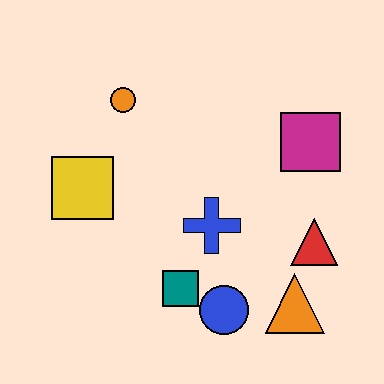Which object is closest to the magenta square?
The red triangle is closest to the magenta square.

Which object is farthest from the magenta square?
The yellow square is farthest from the magenta square.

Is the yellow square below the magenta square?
Yes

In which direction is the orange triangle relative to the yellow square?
The orange triangle is to the right of the yellow square.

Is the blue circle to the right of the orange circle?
Yes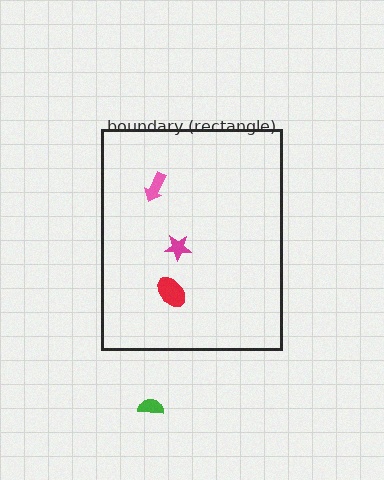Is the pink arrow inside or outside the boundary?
Inside.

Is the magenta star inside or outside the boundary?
Inside.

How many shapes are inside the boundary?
3 inside, 1 outside.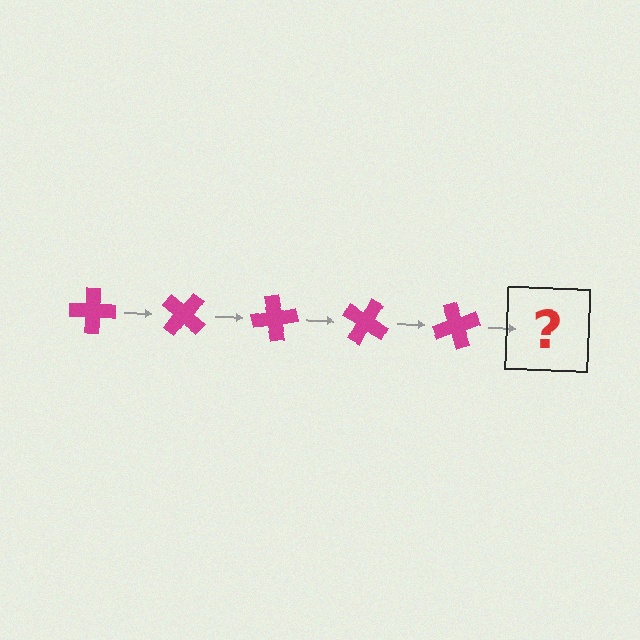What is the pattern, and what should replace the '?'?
The pattern is that the cross rotates 40 degrees each step. The '?' should be a magenta cross rotated 200 degrees.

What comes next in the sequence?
The next element should be a magenta cross rotated 200 degrees.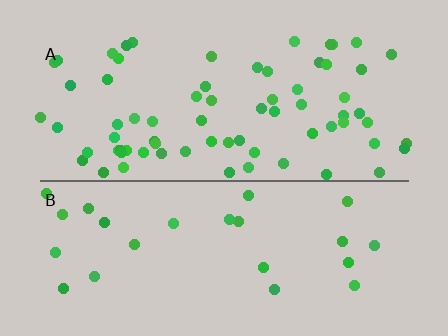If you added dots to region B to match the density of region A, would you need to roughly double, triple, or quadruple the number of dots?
Approximately triple.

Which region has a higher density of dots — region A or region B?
A (the top).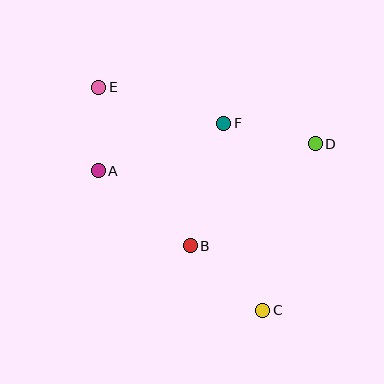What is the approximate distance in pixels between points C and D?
The distance between C and D is approximately 175 pixels.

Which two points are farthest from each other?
Points C and E are farthest from each other.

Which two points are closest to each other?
Points A and E are closest to each other.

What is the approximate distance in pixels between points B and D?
The distance between B and D is approximately 162 pixels.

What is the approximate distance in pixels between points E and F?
The distance between E and F is approximately 131 pixels.